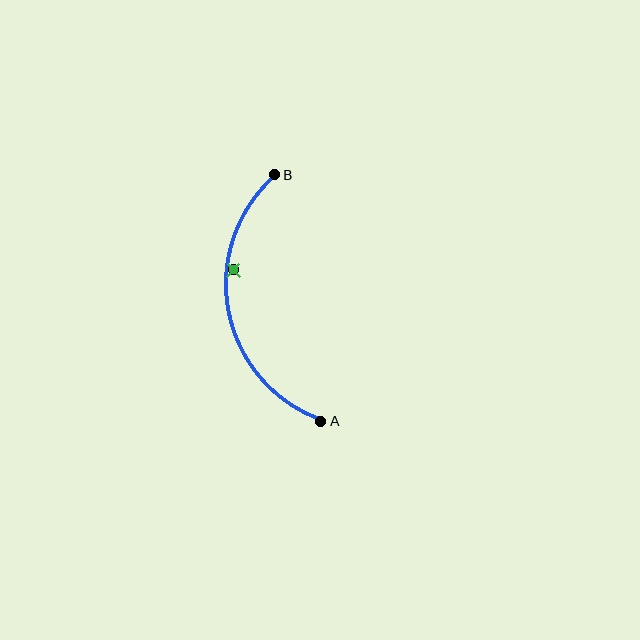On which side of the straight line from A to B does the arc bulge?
The arc bulges to the left of the straight line connecting A and B.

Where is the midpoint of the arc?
The arc midpoint is the point on the curve farthest from the straight line joining A and B. It sits to the left of that line.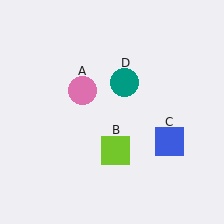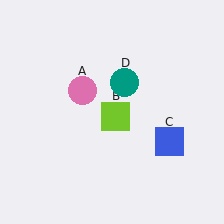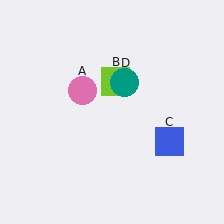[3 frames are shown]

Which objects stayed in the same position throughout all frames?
Pink circle (object A) and blue square (object C) and teal circle (object D) remained stationary.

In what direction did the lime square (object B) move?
The lime square (object B) moved up.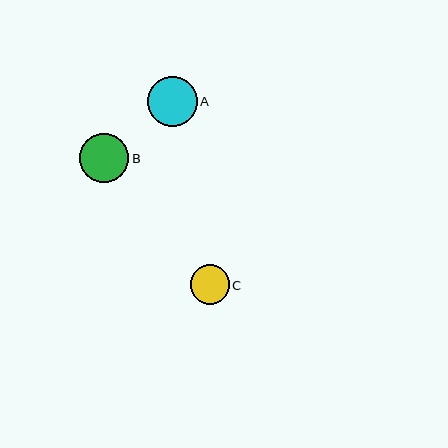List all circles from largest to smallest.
From largest to smallest: A, B, C.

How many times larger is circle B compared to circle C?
Circle B is approximately 1.3 times the size of circle C.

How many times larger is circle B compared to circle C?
Circle B is approximately 1.3 times the size of circle C.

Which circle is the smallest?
Circle C is the smallest with a size of approximately 39 pixels.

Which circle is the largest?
Circle A is the largest with a size of approximately 50 pixels.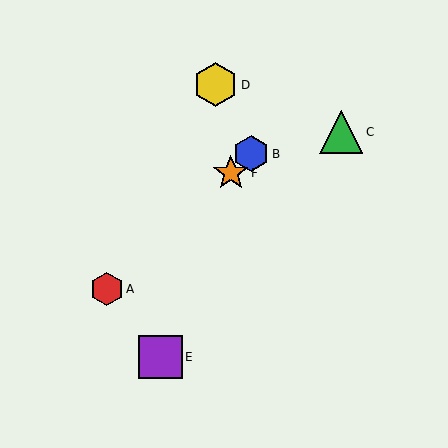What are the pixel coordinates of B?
Object B is at (251, 154).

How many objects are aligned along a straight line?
3 objects (A, B, F) are aligned along a straight line.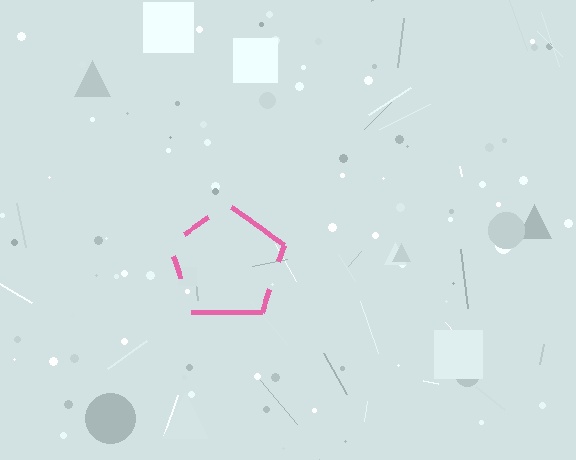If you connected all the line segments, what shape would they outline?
They would outline a pentagon.